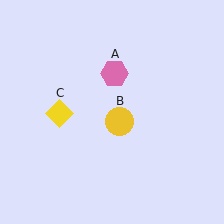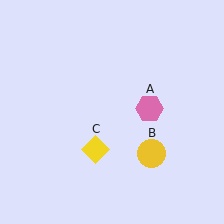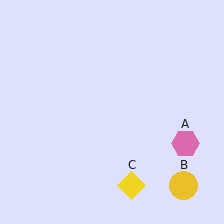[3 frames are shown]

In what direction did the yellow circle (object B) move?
The yellow circle (object B) moved down and to the right.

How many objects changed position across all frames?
3 objects changed position: pink hexagon (object A), yellow circle (object B), yellow diamond (object C).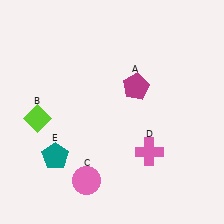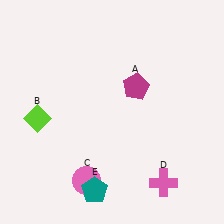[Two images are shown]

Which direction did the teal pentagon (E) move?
The teal pentagon (E) moved right.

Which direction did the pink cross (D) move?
The pink cross (D) moved down.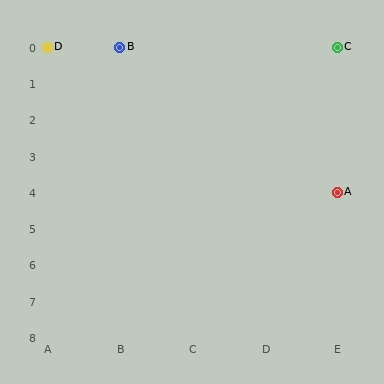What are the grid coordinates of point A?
Point A is at grid coordinates (E, 4).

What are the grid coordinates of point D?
Point D is at grid coordinates (A, 0).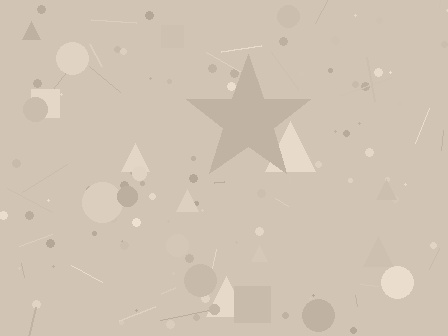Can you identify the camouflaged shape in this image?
The camouflaged shape is a star.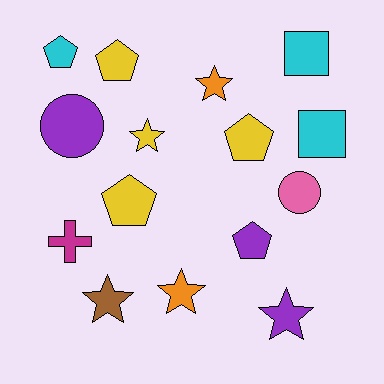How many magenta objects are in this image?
There is 1 magenta object.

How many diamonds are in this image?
There are no diamonds.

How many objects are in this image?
There are 15 objects.